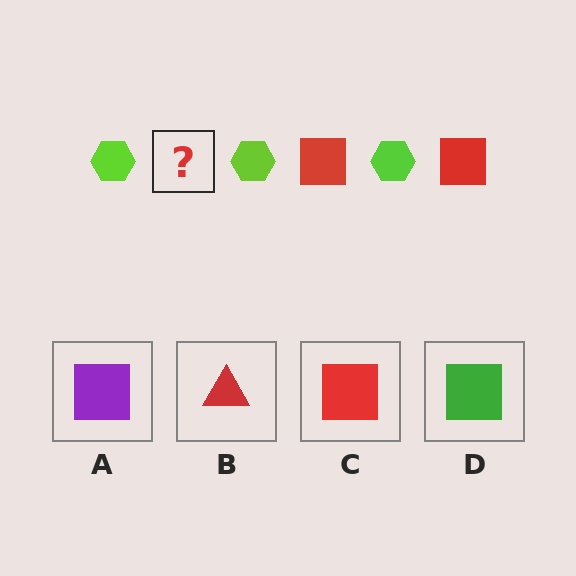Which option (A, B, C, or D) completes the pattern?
C.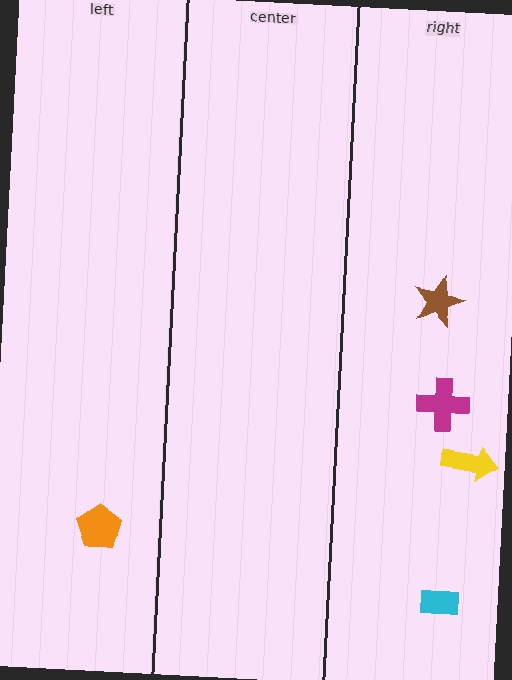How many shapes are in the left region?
1.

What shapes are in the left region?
The orange pentagon.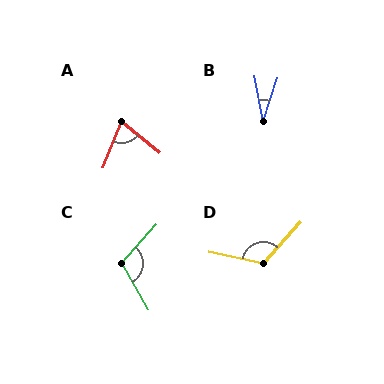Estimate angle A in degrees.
Approximately 73 degrees.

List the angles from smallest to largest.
B (29°), A (73°), C (108°), D (120°).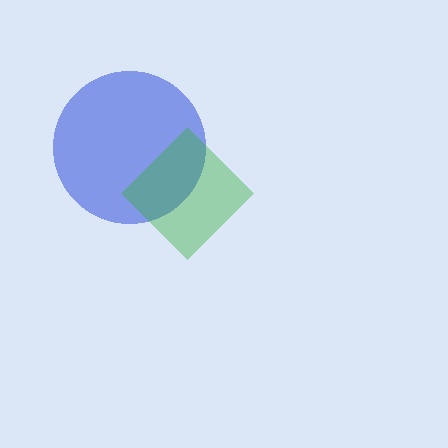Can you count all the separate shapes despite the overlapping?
Yes, there are 2 separate shapes.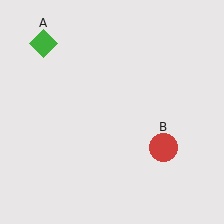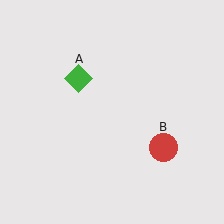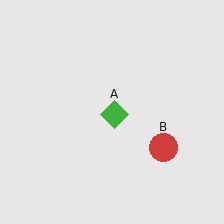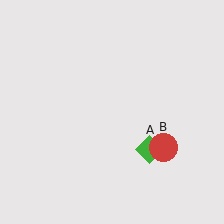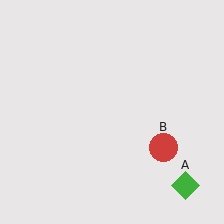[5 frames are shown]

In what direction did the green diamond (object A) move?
The green diamond (object A) moved down and to the right.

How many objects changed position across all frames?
1 object changed position: green diamond (object A).